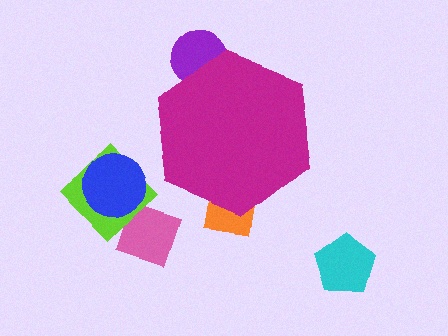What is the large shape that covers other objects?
A magenta hexagon.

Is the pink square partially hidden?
No, the pink square is fully visible.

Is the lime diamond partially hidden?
No, the lime diamond is fully visible.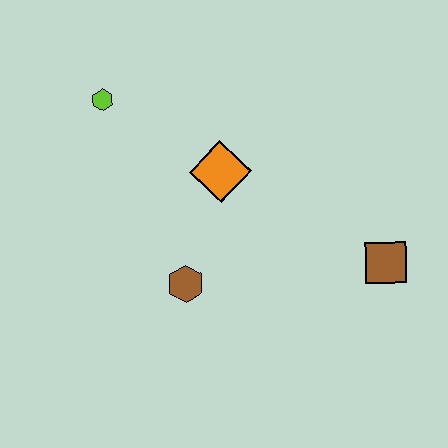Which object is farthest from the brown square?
The lime hexagon is farthest from the brown square.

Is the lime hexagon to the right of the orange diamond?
No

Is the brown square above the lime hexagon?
No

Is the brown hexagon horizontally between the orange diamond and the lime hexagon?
Yes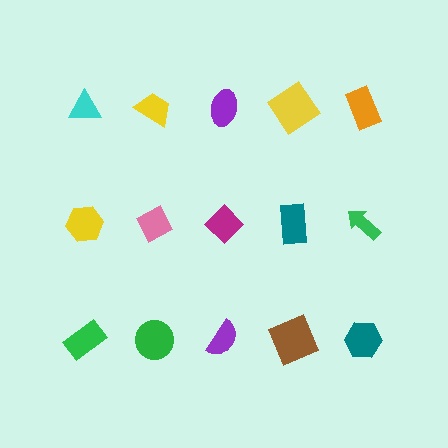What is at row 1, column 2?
A yellow trapezoid.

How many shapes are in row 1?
5 shapes.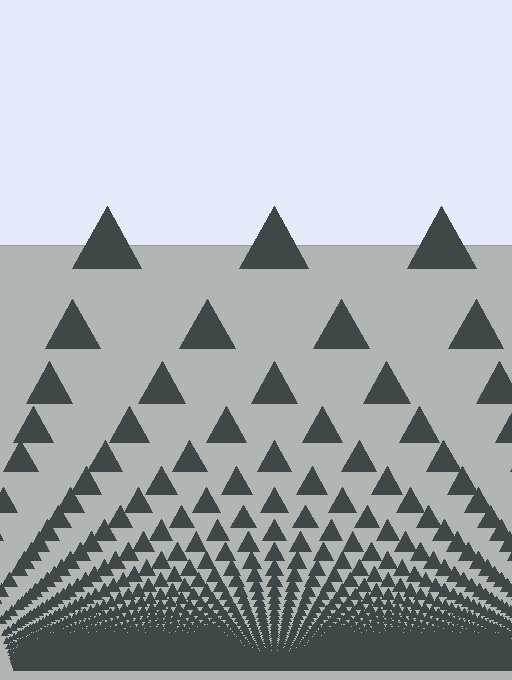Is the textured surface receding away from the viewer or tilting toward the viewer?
The surface appears to tilt toward the viewer. Texture elements get larger and sparser toward the top.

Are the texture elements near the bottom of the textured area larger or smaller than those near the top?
Smaller. The gradient is inverted — elements near the bottom are smaller and denser.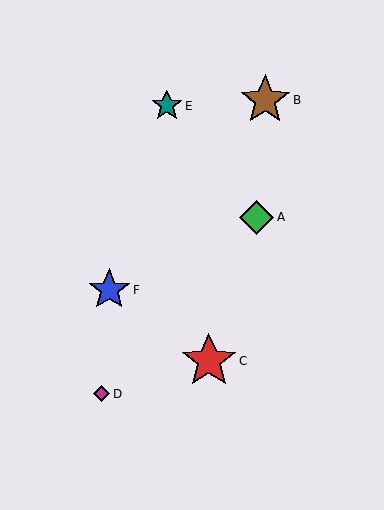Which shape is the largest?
The red star (labeled C) is the largest.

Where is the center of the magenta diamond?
The center of the magenta diamond is at (102, 394).